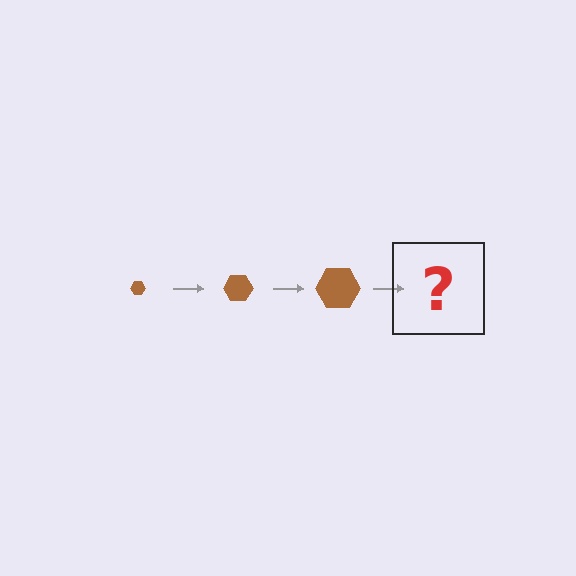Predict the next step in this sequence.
The next step is a brown hexagon, larger than the previous one.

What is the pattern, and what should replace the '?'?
The pattern is that the hexagon gets progressively larger each step. The '?' should be a brown hexagon, larger than the previous one.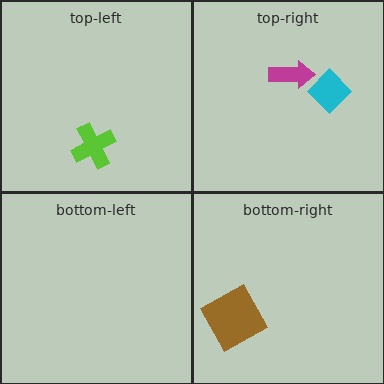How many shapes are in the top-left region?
1.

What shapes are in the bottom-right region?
The brown square.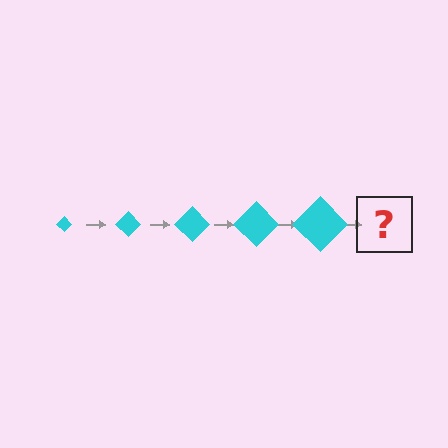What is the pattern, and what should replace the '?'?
The pattern is that the diamond gets progressively larger each step. The '?' should be a cyan diamond, larger than the previous one.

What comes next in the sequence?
The next element should be a cyan diamond, larger than the previous one.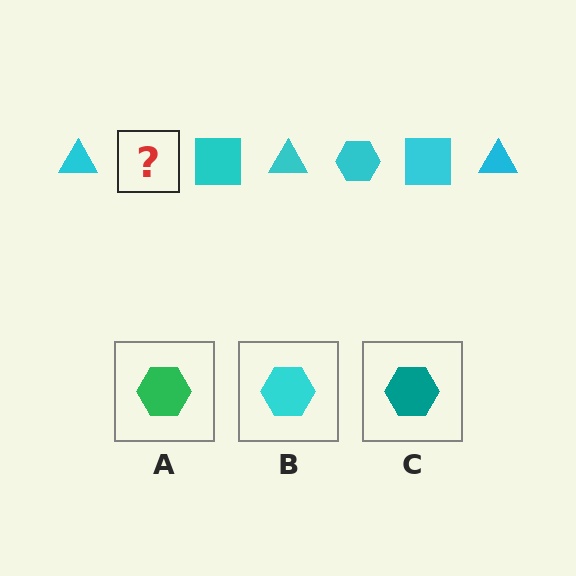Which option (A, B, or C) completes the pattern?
B.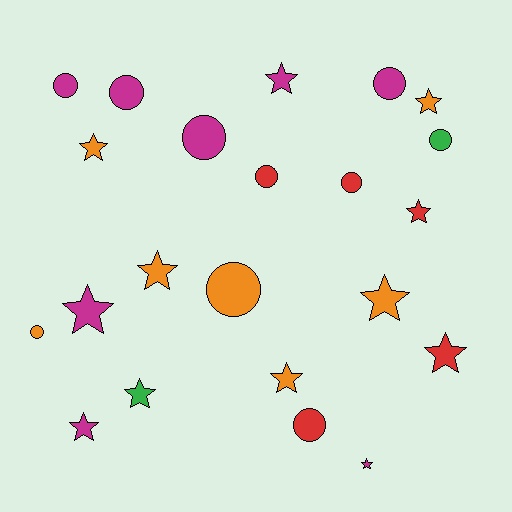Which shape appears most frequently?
Star, with 12 objects.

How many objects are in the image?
There are 22 objects.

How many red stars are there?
There are 2 red stars.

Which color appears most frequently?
Magenta, with 8 objects.